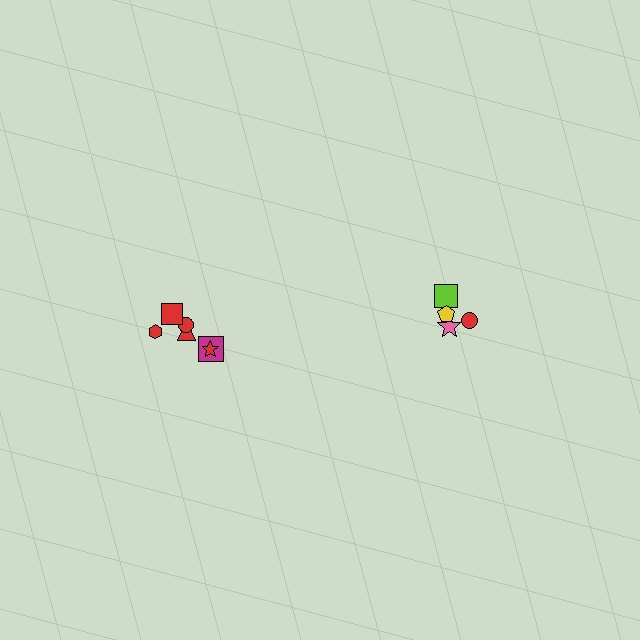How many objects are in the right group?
There are 4 objects.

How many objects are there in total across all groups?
There are 10 objects.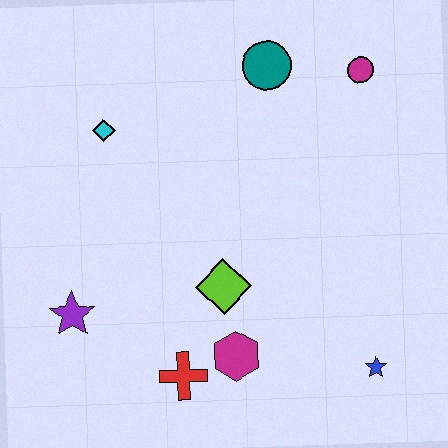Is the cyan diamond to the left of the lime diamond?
Yes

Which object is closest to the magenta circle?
The teal circle is closest to the magenta circle.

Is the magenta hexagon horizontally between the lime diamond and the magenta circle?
Yes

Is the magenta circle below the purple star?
No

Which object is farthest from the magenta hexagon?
The magenta circle is farthest from the magenta hexagon.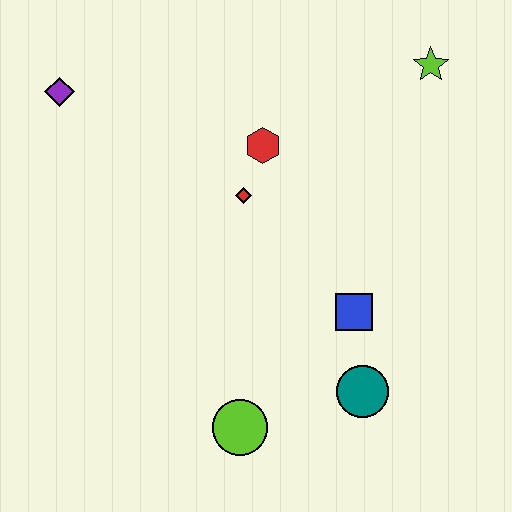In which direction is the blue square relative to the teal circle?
The blue square is above the teal circle.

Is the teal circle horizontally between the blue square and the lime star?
Yes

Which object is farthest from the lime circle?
The lime star is farthest from the lime circle.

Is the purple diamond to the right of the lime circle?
No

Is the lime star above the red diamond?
Yes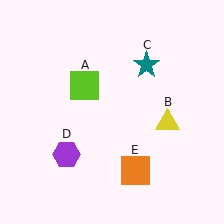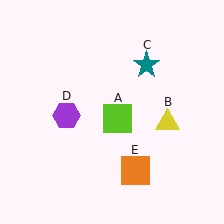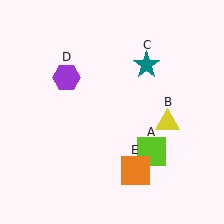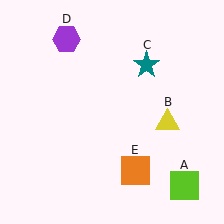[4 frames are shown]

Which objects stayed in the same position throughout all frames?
Yellow triangle (object B) and teal star (object C) and orange square (object E) remained stationary.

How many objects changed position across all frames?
2 objects changed position: lime square (object A), purple hexagon (object D).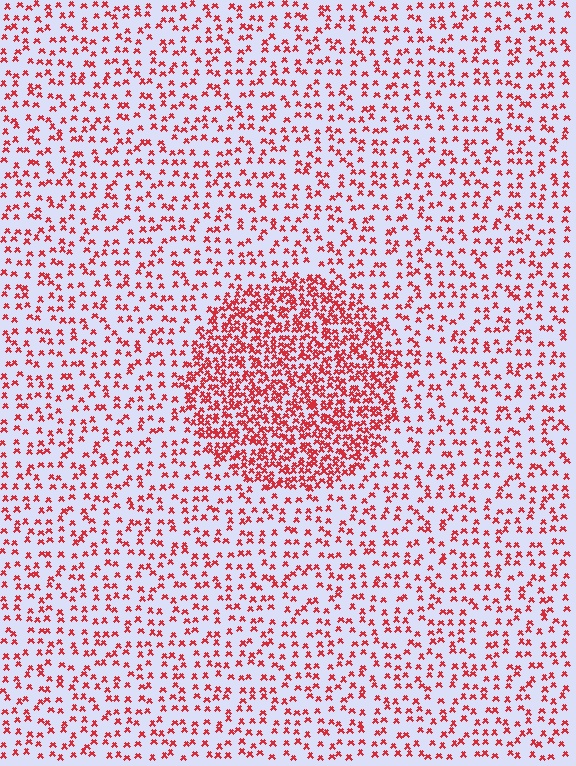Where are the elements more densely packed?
The elements are more densely packed inside the circle boundary.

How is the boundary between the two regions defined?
The boundary is defined by a change in element density (approximately 2.5x ratio). All elements are the same color, size, and shape.